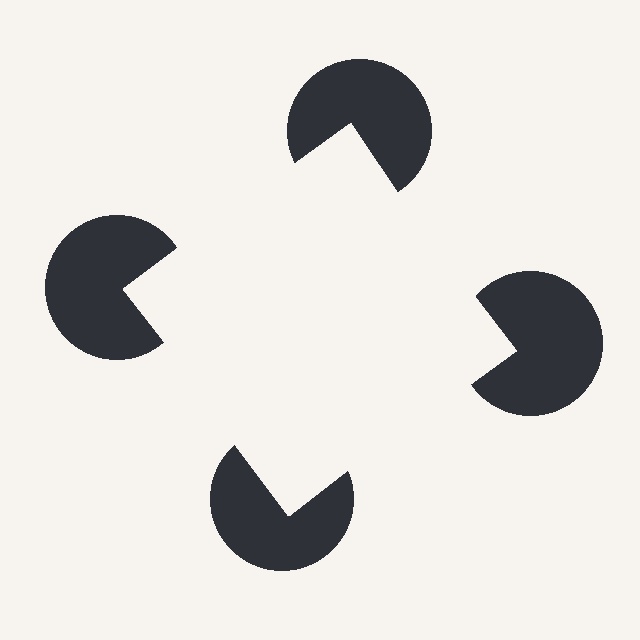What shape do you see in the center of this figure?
An illusory square — its edges are inferred from the aligned wedge cuts in the pac-man discs, not physically drawn.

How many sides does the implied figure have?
4 sides.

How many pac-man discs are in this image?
There are 4 — one at each vertex of the illusory square.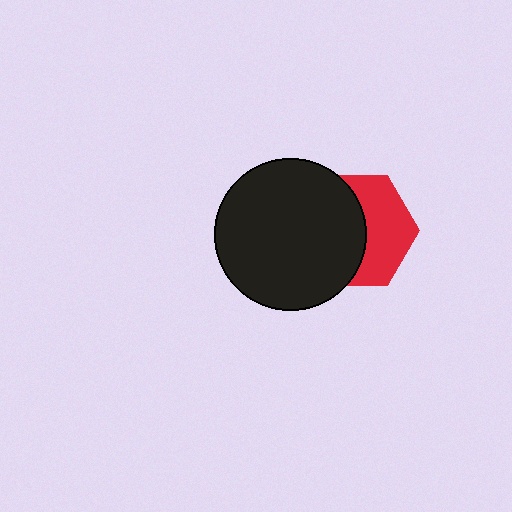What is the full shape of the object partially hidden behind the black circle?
The partially hidden object is a red hexagon.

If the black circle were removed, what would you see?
You would see the complete red hexagon.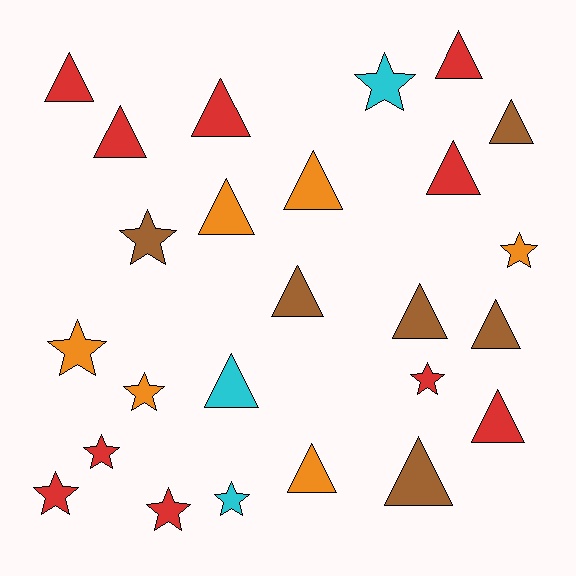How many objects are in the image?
There are 25 objects.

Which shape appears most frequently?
Triangle, with 15 objects.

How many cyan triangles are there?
There is 1 cyan triangle.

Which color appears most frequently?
Red, with 10 objects.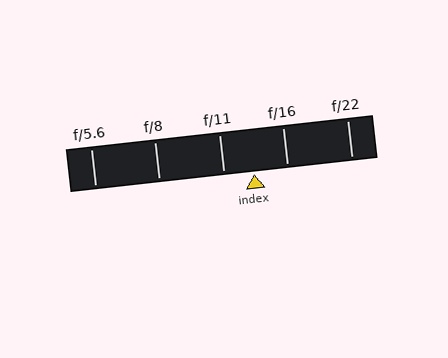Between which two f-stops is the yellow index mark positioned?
The index mark is between f/11 and f/16.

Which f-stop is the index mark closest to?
The index mark is closest to f/11.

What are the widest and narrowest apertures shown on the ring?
The widest aperture shown is f/5.6 and the narrowest is f/22.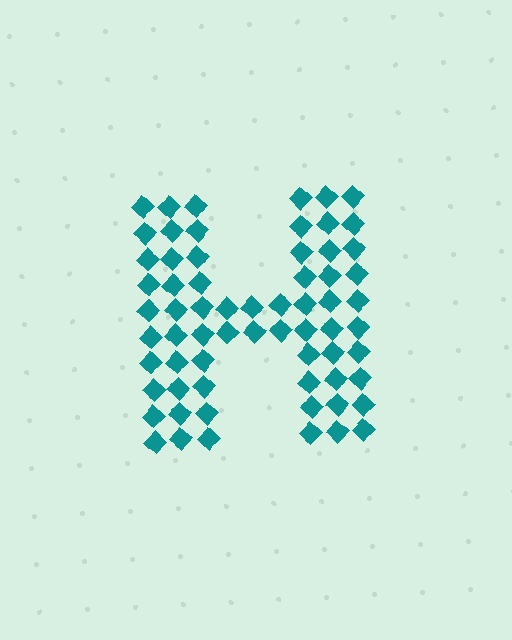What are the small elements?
The small elements are diamonds.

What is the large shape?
The large shape is the letter H.